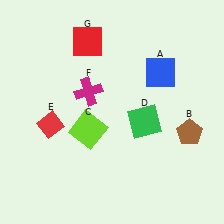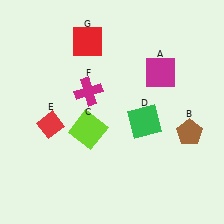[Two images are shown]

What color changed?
The square (A) changed from blue in Image 1 to magenta in Image 2.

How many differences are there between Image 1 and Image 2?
There is 1 difference between the two images.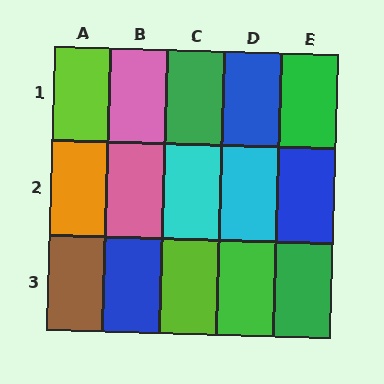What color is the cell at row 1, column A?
Lime.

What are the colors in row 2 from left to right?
Orange, pink, cyan, cyan, blue.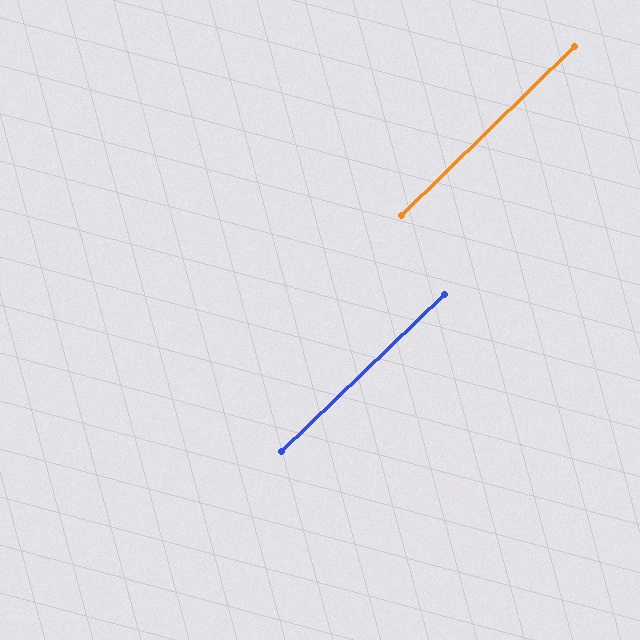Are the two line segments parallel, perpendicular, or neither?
Parallel — their directions differ by only 0.6°.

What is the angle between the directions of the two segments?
Approximately 1 degree.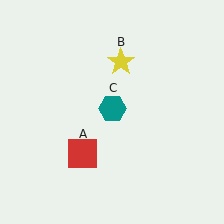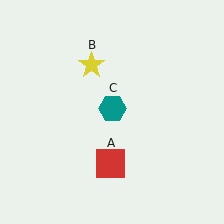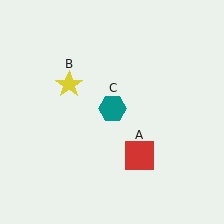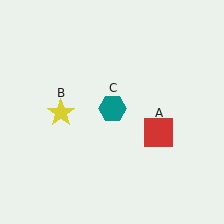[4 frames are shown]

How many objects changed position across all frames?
2 objects changed position: red square (object A), yellow star (object B).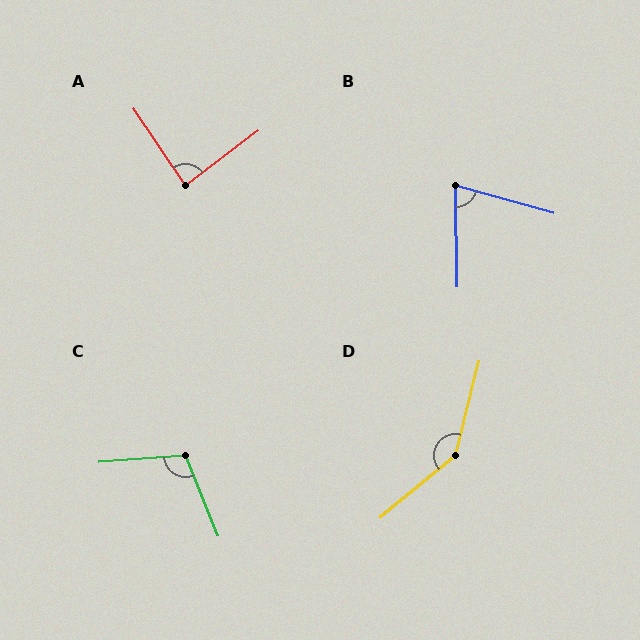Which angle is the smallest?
B, at approximately 74 degrees.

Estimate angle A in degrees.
Approximately 87 degrees.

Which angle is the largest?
D, at approximately 143 degrees.